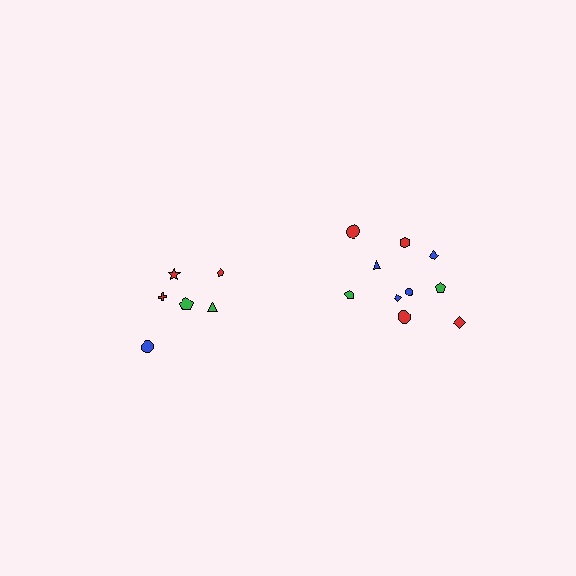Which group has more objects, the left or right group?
The right group.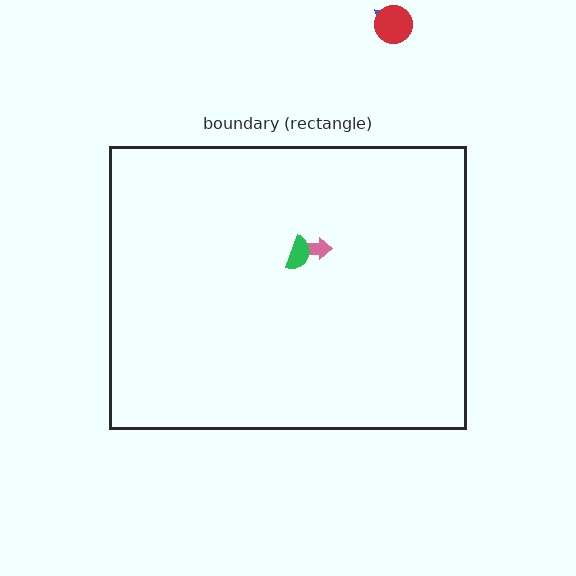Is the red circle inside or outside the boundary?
Outside.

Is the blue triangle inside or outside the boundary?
Outside.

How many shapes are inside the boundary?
2 inside, 2 outside.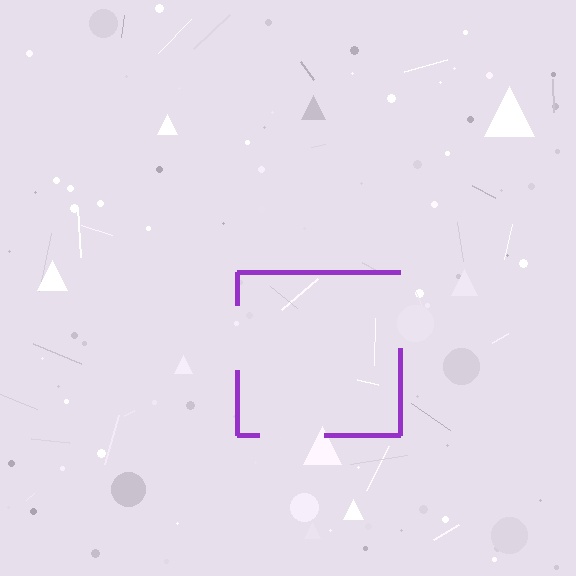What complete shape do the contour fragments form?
The contour fragments form a square.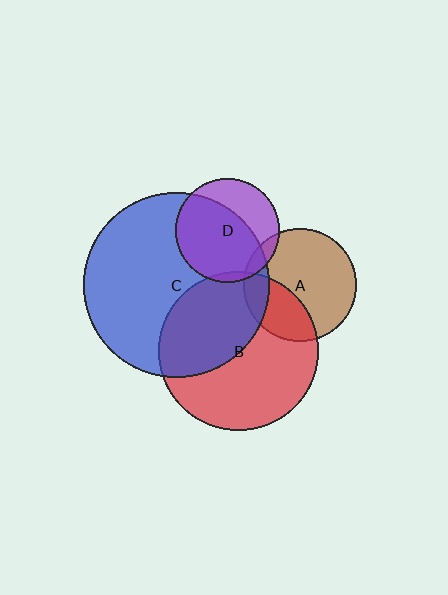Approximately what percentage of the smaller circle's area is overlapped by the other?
Approximately 40%.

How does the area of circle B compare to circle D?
Approximately 2.3 times.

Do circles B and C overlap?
Yes.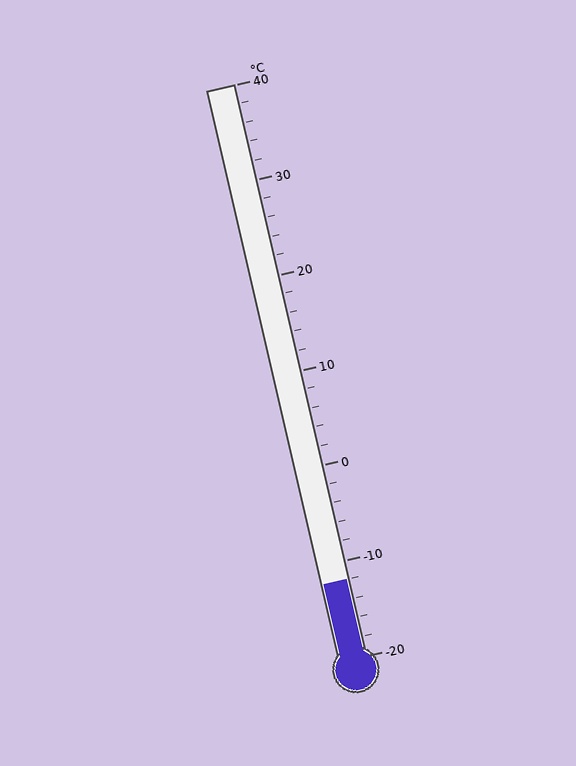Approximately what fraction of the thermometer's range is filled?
The thermometer is filled to approximately 15% of its range.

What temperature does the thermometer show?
The thermometer shows approximately -12°C.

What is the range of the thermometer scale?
The thermometer scale ranges from -20°C to 40°C.